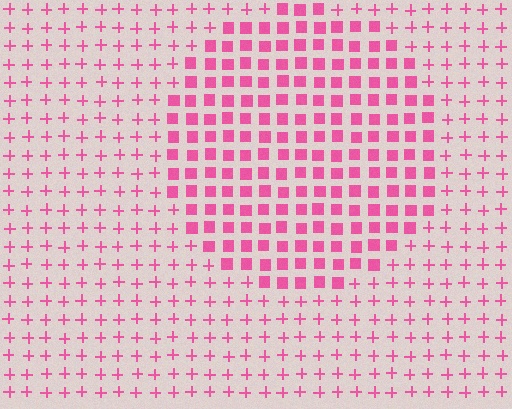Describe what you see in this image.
The image is filled with small pink elements arranged in a uniform grid. A circle-shaped region contains squares, while the surrounding area contains plus signs. The boundary is defined purely by the change in element shape.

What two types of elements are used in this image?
The image uses squares inside the circle region and plus signs outside it.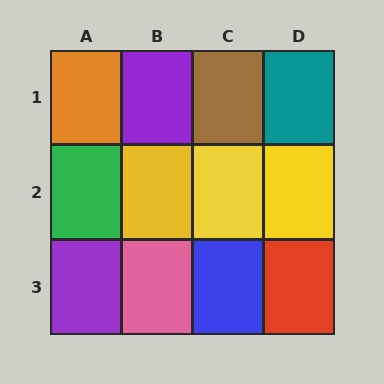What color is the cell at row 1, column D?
Teal.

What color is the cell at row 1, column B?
Purple.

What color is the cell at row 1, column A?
Orange.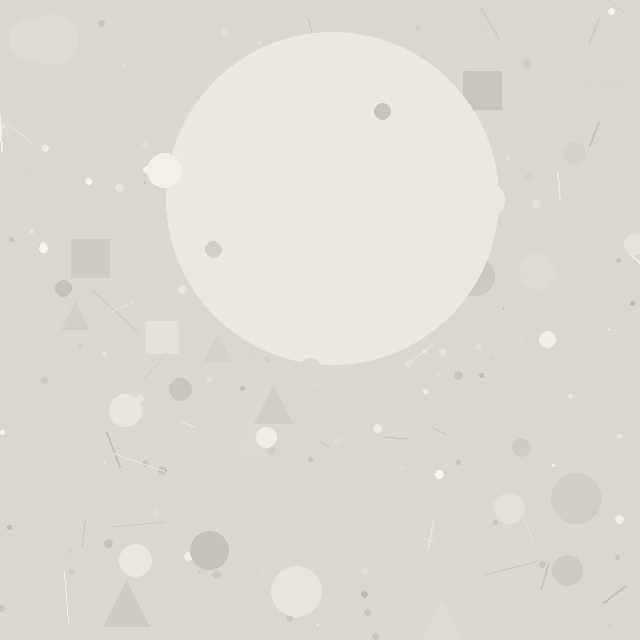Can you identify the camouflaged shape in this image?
The camouflaged shape is a circle.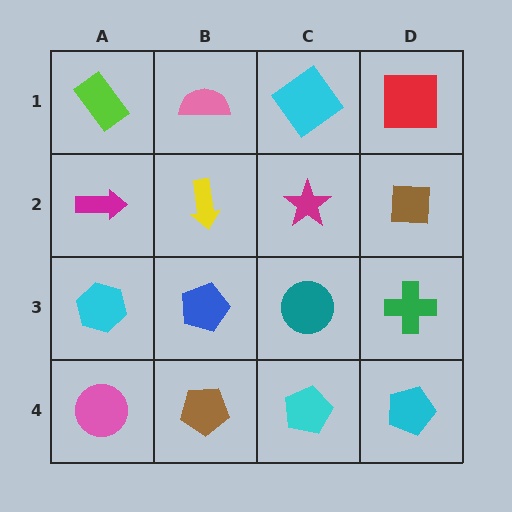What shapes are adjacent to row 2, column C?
A cyan diamond (row 1, column C), a teal circle (row 3, column C), a yellow arrow (row 2, column B), a brown square (row 2, column D).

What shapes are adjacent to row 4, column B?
A blue pentagon (row 3, column B), a pink circle (row 4, column A), a cyan pentagon (row 4, column C).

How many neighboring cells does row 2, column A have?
3.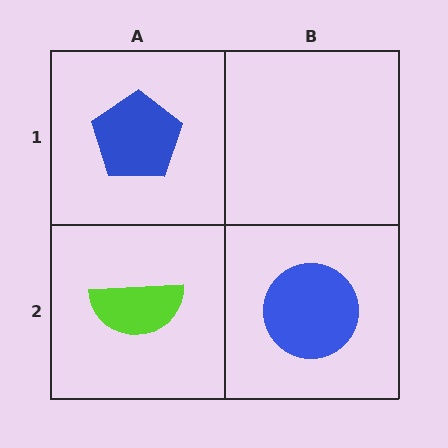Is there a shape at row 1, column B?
No, that cell is empty.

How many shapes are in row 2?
2 shapes.